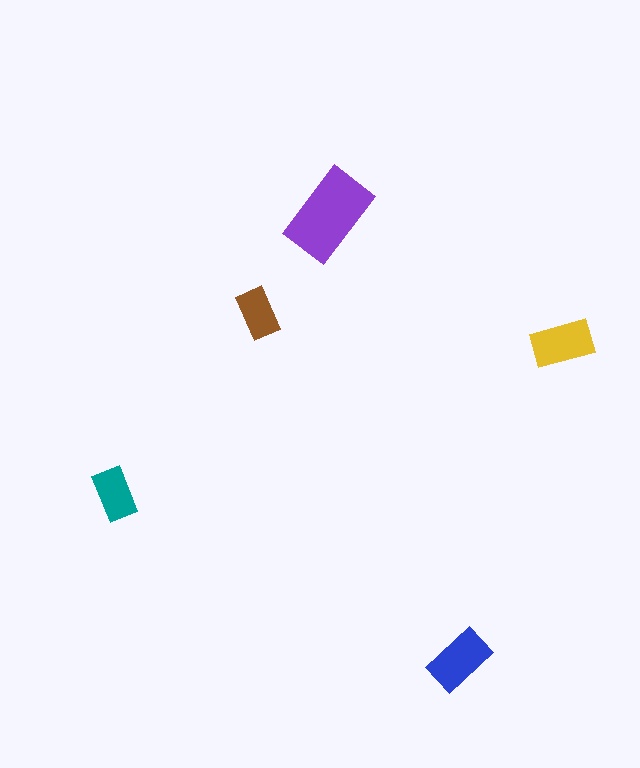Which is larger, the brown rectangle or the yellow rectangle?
The yellow one.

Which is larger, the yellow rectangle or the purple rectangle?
The purple one.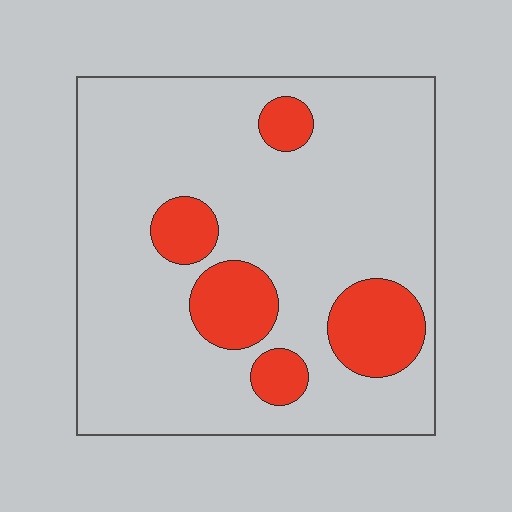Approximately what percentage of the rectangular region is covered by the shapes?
Approximately 20%.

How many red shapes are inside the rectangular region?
5.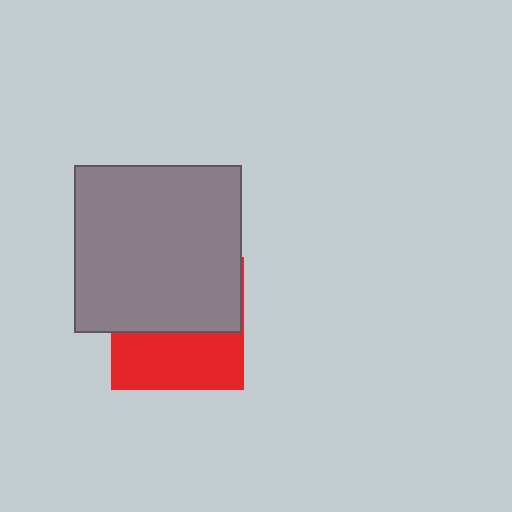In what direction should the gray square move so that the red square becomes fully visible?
The gray square should move up. That is the shortest direction to clear the overlap and leave the red square fully visible.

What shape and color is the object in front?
The object in front is a gray square.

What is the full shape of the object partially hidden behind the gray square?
The partially hidden object is a red square.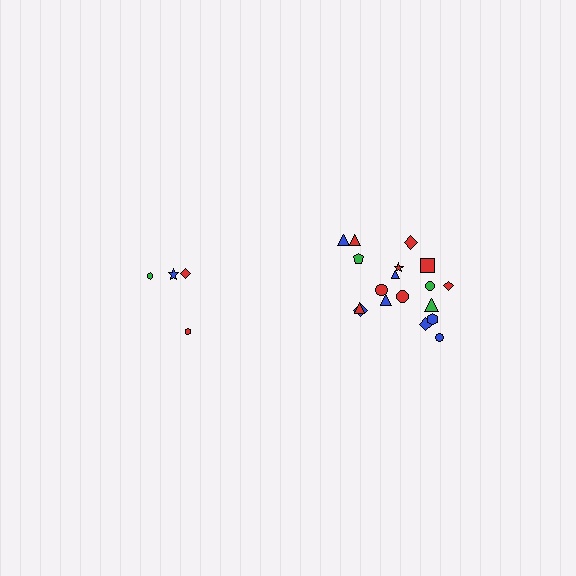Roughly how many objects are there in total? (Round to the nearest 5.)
Roughly 20 objects in total.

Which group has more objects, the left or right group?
The right group.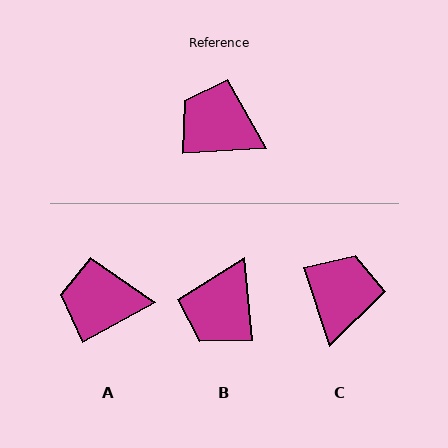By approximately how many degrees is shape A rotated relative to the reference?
Approximately 26 degrees counter-clockwise.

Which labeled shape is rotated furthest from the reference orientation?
B, about 93 degrees away.